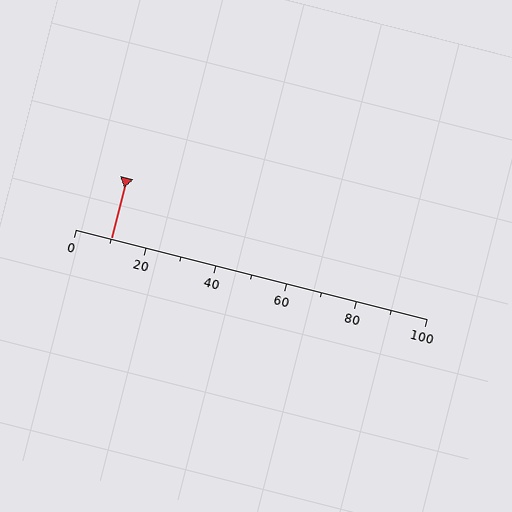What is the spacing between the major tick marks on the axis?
The major ticks are spaced 20 apart.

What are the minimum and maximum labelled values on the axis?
The axis runs from 0 to 100.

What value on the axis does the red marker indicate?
The marker indicates approximately 10.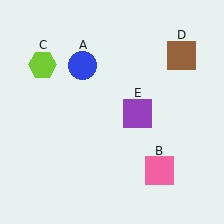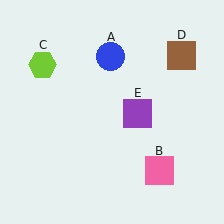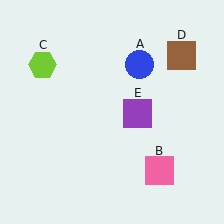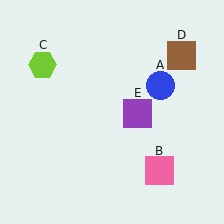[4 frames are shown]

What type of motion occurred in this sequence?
The blue circle (object A) rotated clockwise around the center of the scene.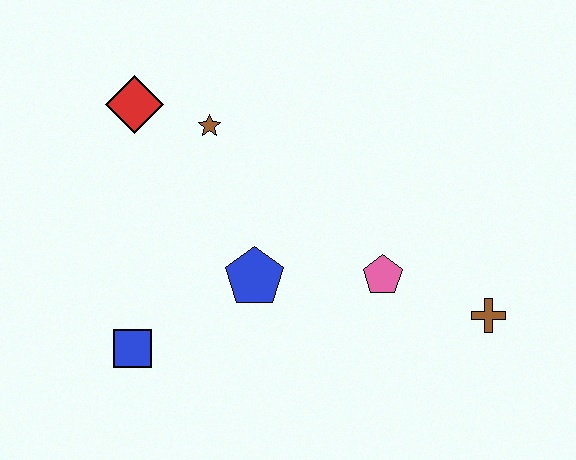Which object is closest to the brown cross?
The pink pentagon is closest to the brown cross.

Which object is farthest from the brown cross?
The red diamond is farthest from the brown cross.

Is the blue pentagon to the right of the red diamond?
Yes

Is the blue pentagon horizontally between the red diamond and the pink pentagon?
Yes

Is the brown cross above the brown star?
No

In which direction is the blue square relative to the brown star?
The blue square is below the brown star.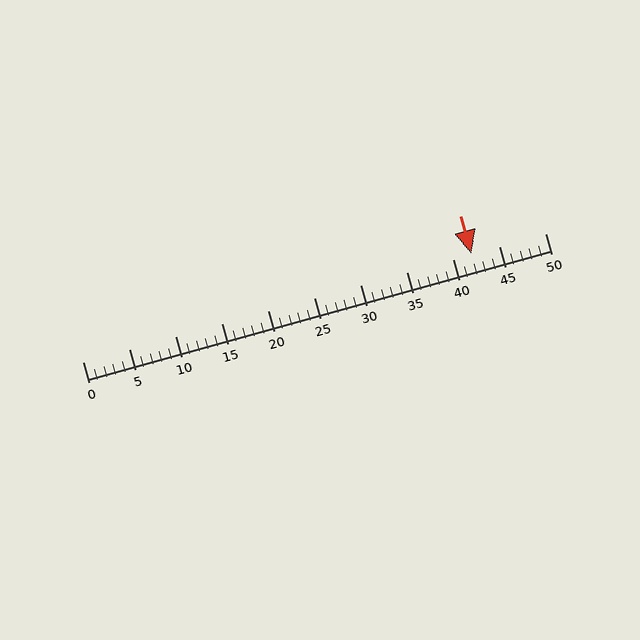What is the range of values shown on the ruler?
The ruler shows values from 0 to 50.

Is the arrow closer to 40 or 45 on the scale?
The arrow is closer to 40.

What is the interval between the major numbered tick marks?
The major tick marks are spaced 5 units apart.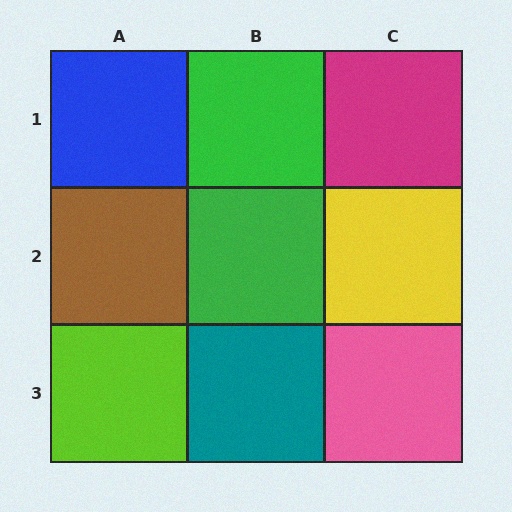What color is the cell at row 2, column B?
Green.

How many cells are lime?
1 cell is lime.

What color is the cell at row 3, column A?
Lime.